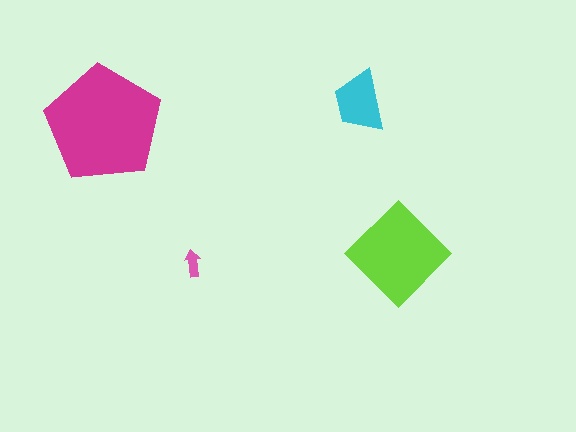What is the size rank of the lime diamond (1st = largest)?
2nd.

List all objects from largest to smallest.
The magenta pentagon, the lime diamond, the cyan trapezoid, the pink arrow.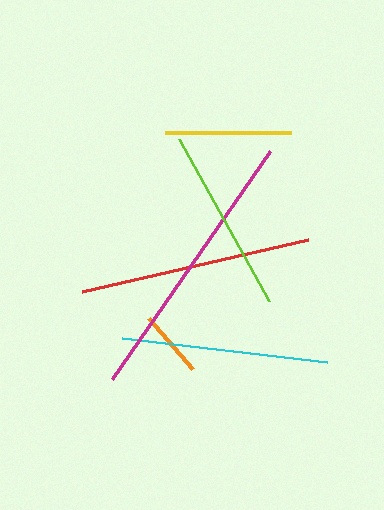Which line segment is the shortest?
The orange line is the shortest at approximately 67 pixels.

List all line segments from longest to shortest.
From longest to shortest: magenta, red, cyan, lime, yellow, orange.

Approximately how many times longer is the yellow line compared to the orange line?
The yellow line is approximately 1.9 times the length of the orange line.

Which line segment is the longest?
The magenta line is the longest at approximately 277 pixels.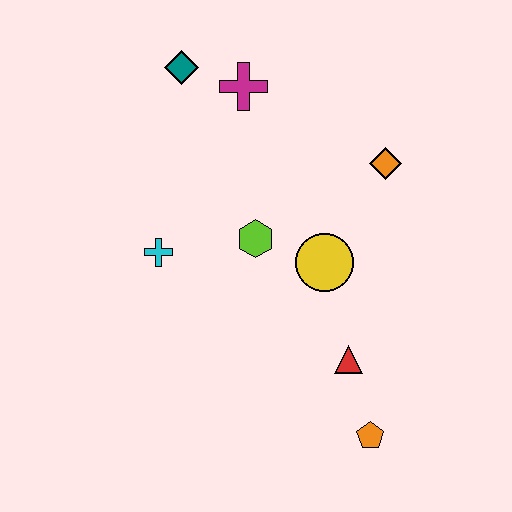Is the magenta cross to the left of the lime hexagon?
Yes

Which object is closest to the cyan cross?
The lime hexagon is closest to the cyan cross.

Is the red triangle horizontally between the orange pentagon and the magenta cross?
Yes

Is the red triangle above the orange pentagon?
Yes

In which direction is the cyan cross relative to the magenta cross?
The cyan cross is below the magenta cross.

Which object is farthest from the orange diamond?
The orange pentagon is farthest from the orange diamond.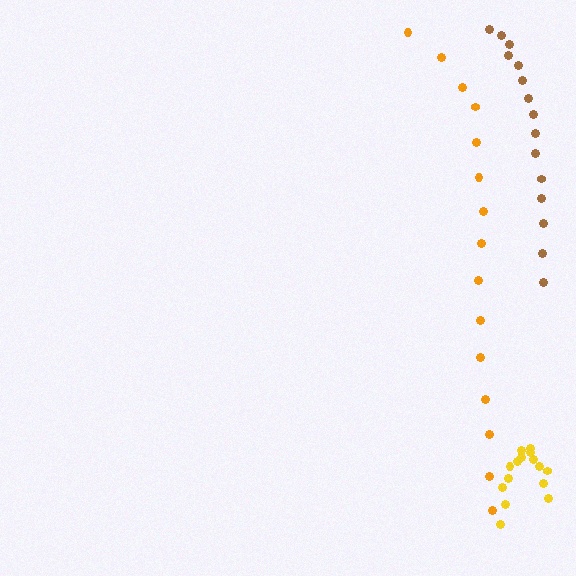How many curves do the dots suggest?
There are 3 distinct paths.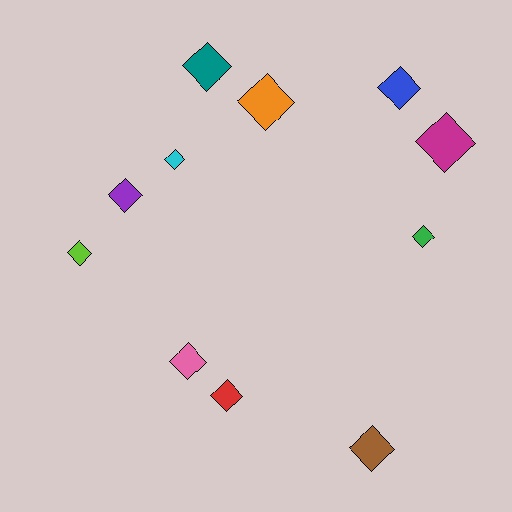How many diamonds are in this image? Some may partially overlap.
There are 11 diamonds.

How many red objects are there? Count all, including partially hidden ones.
There is 1 red object.